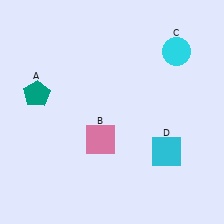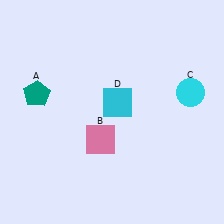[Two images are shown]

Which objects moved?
The objects that moved are: the cyan circle (C), the cyan square (D).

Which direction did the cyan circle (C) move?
The cyan circle (C) moved down.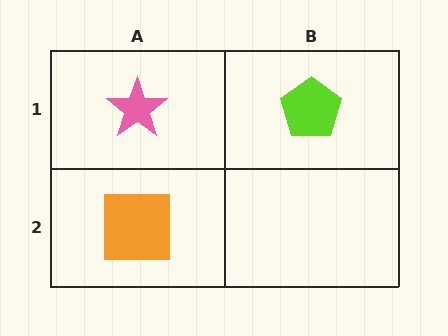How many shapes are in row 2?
1 shape.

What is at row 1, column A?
A pink star.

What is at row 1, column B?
A lime pentagon.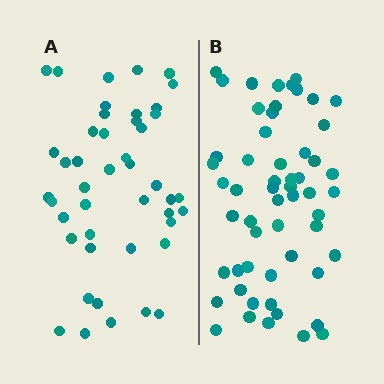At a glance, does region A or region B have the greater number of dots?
Region B (the right region) has more dots.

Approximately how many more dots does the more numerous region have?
Region B has roughly 12 or so more dots than region A.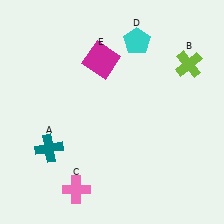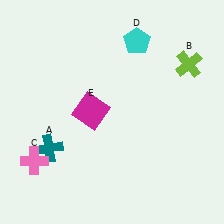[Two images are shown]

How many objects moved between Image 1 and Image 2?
2 objects moved between the two images.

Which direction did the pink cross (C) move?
The pink cross (C) moved left.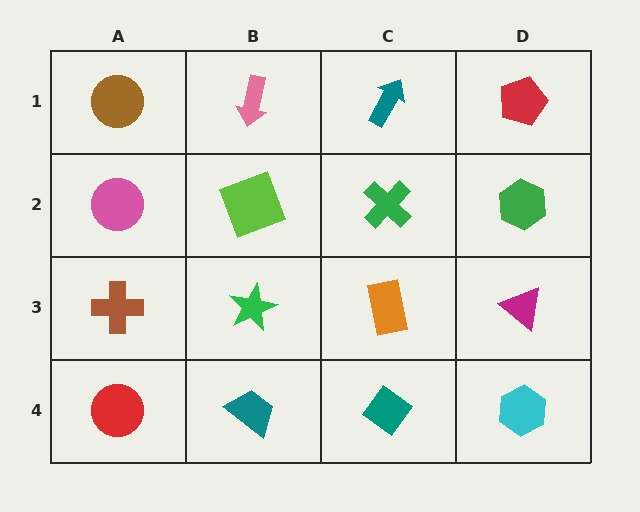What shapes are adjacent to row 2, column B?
A pink arrow (row 1, column B), a green star (row 3, column B), a pink circle (row 2, column A), a green cross (row 2, column C).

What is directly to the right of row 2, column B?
A green cross.